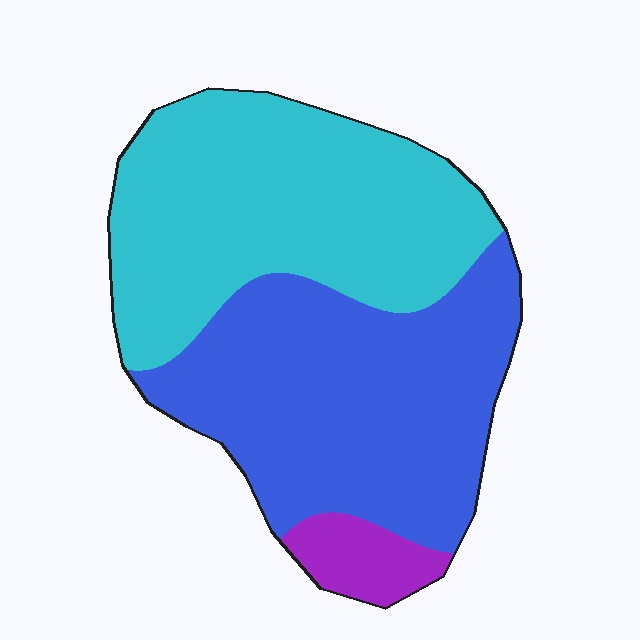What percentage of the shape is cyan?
Cyan takes up about one half (1/2) of the shape.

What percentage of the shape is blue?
Blue covers around 45% of the shape.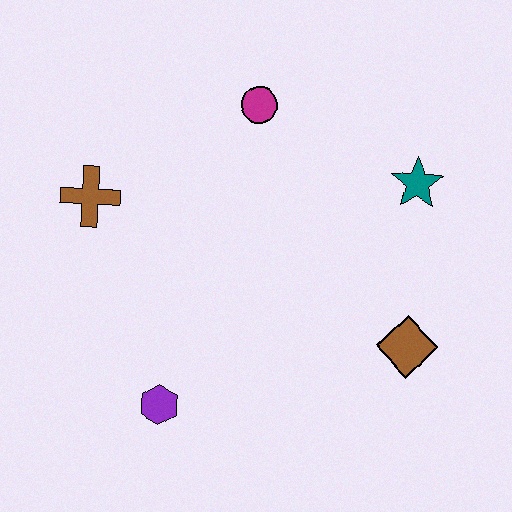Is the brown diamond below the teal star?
Yes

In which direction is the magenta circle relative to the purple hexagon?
The magenta circle is above the purple hexagon.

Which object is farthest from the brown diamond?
The brown cross is farthest from the brown diamond.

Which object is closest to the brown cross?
The magenta circle is closest to the brown cross.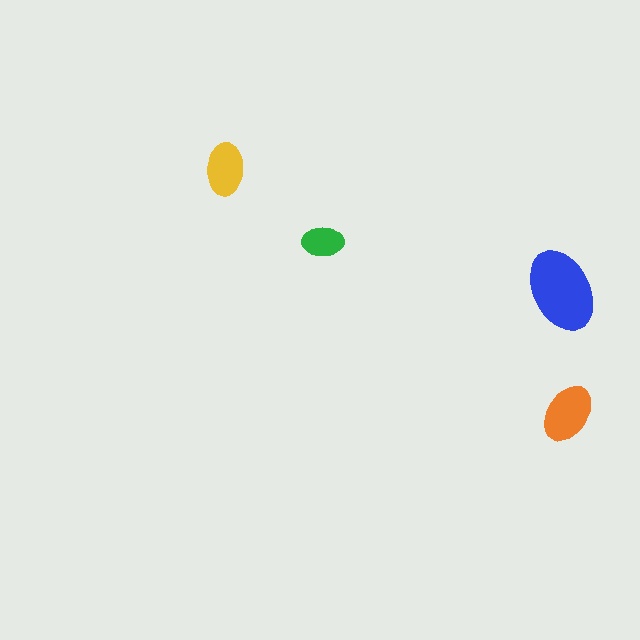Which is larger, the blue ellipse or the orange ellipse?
The blue one.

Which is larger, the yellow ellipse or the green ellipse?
The yellow one.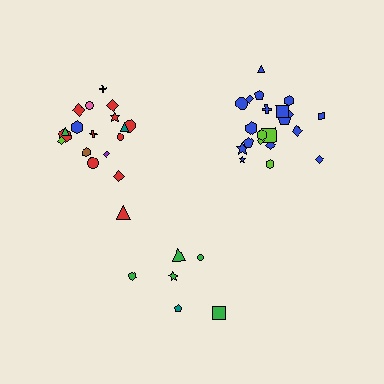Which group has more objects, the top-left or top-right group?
The top-right group.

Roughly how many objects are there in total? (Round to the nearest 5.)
Roughly 45 objects in total.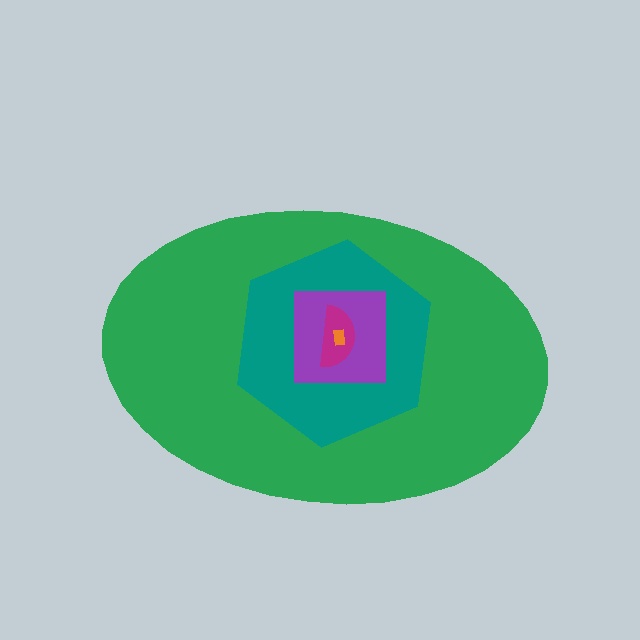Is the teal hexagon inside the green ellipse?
Yes.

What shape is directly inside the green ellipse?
The teal hexagon.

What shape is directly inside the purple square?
The magenta semicircle.